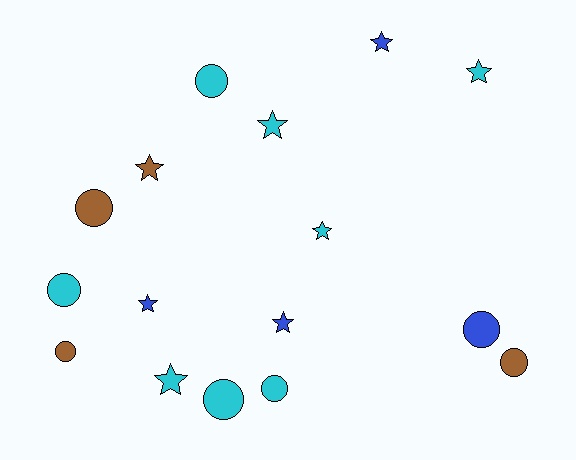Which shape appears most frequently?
Star, with 8 objects.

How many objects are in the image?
There are 16 objects.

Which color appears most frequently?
Cyan, with 8 objects.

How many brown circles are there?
There are 3 brown circles.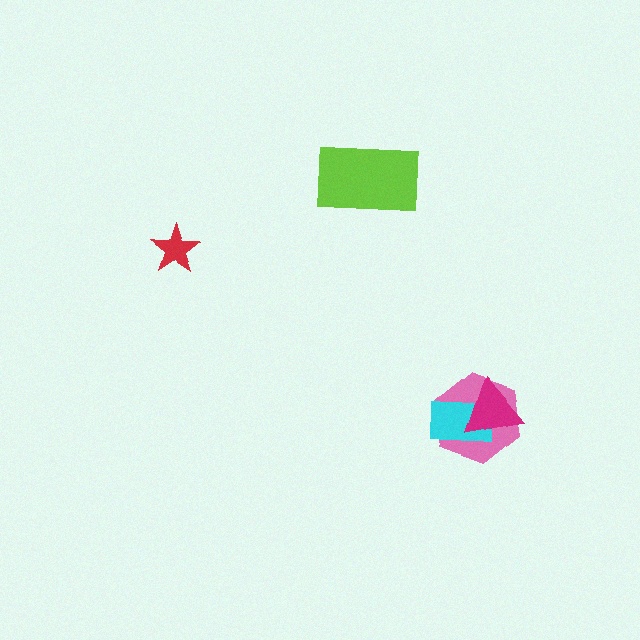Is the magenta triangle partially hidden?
No, no other shape covers it.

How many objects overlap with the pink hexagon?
2 objects overlap with the pink hexagon.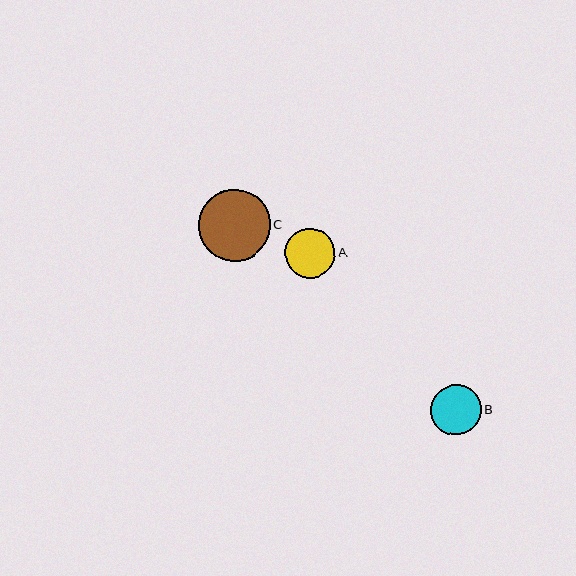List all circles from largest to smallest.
From largest to smallest: C, B, A.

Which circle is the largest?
Circle C is the largest with a size of approximately 71 pixels.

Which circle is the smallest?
Circle A is the smallest with a size of approximately 50 pixels.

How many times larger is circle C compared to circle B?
Circle C is approximately 1.4 times the size of circle B.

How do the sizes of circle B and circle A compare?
Circle B and circle A are approximately the same size.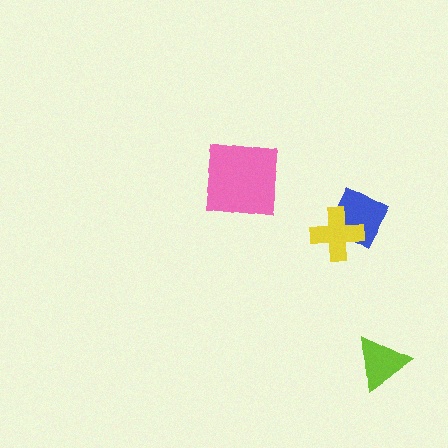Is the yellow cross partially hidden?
No, no other shape covers it.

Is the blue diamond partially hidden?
Yes, it is partially covered by another shape.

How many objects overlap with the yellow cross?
1 object overlaps with the yellow cross.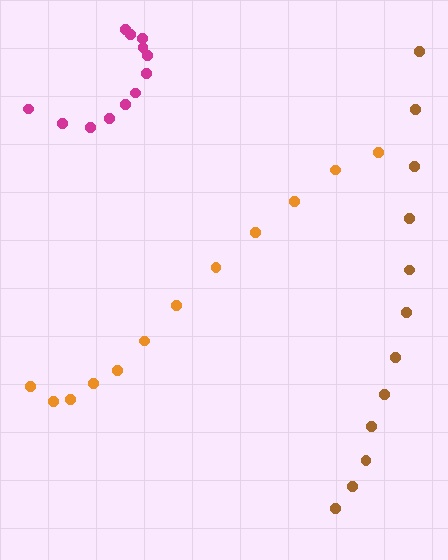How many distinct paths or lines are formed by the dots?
There are 3 distinct paths.